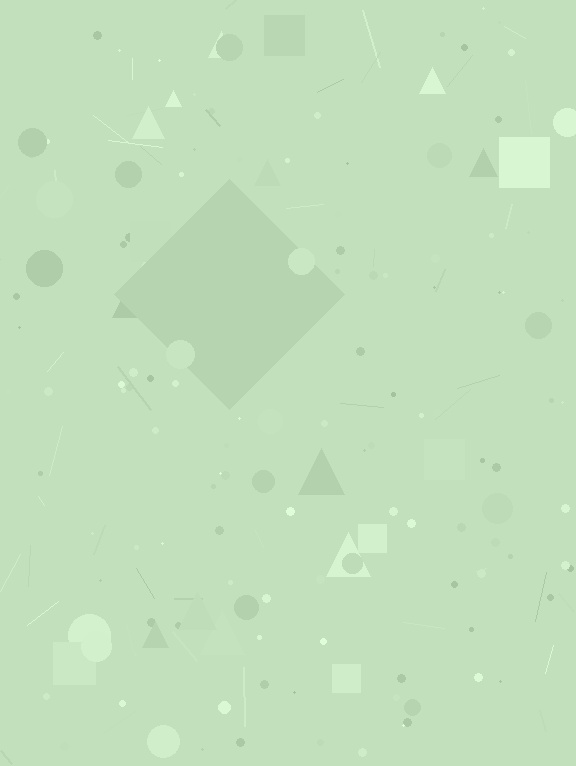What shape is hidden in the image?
A diamond is hidden in the image.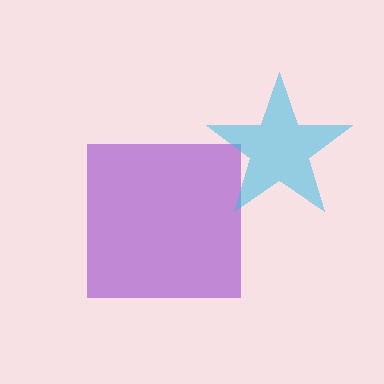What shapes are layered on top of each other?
The layered shapes are: a purple square, a cyan star.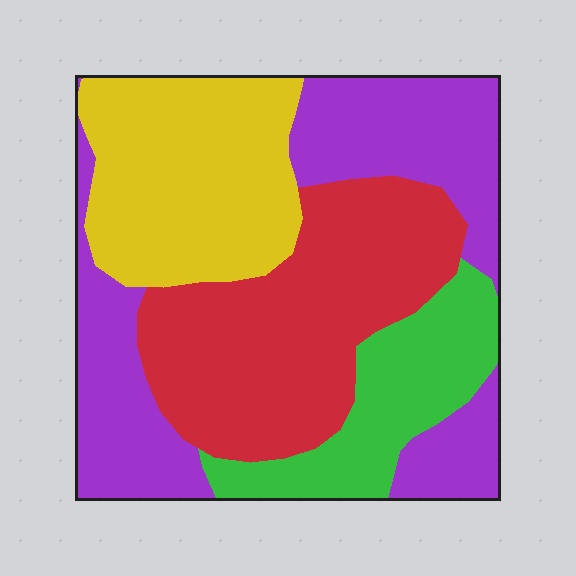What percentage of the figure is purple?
Purple covers around 30% of the figure.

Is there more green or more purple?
Purple.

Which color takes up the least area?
Green, at roughly 15%.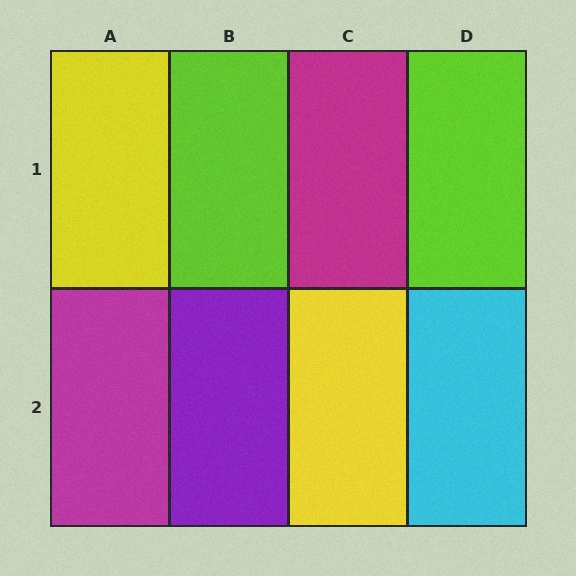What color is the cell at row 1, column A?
Yellow.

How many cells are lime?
2 cells are lime.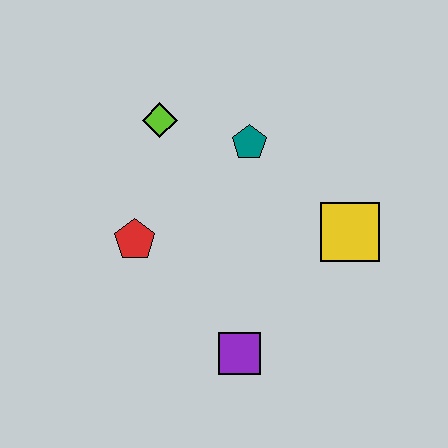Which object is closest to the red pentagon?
The lime diamond is closest to the red pentagon.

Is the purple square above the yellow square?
No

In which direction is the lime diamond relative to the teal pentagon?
The lime diamond is to the left of the teal pentagon.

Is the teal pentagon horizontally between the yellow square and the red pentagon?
Yes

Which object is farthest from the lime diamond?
The purple square is farthest from the lime diamond.